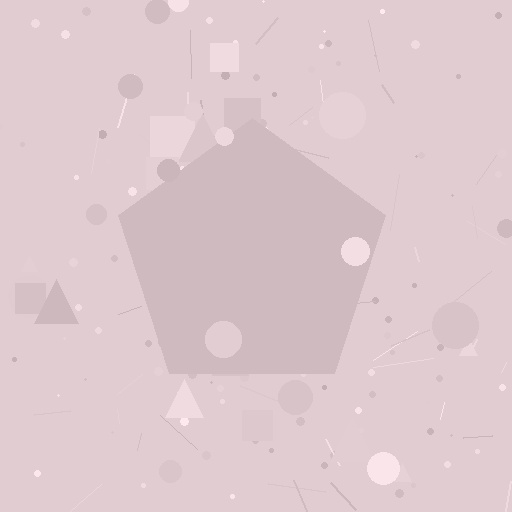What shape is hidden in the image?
A pentagon is hidden in the image.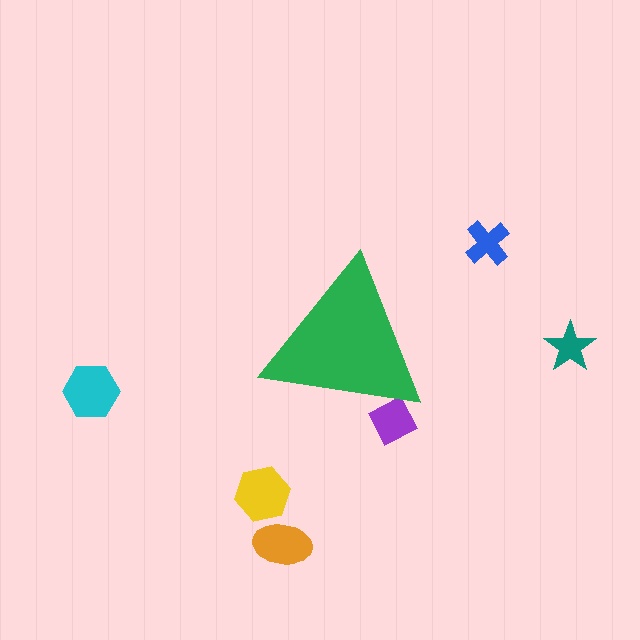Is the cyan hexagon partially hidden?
No, the cyan hexagon is fully visible.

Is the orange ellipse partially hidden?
No, the orange ellipse is fully visible.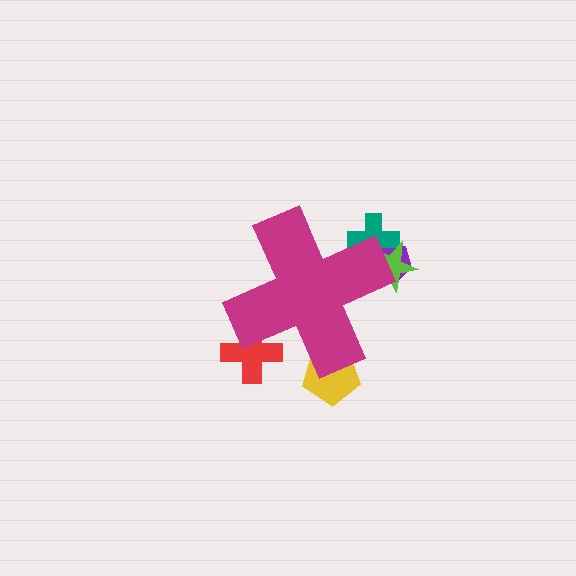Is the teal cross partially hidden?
Yes, the teal cross is partially hidden behind the magenta cross.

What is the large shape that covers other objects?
A magenta cross.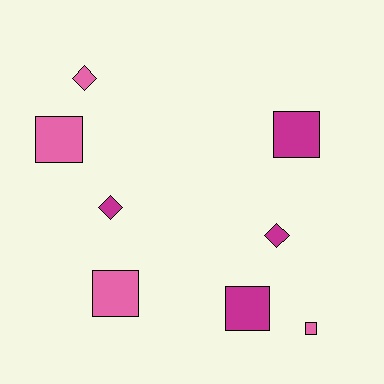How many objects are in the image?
There are 8 objects.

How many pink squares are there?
There are 3 pink squares.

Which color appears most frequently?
Magenta, with 4 objects.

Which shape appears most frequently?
Square, with 5 objects.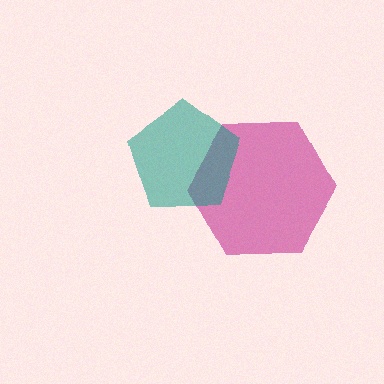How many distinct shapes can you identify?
There are 2 distinct shapes: a magenta hexagon, a teal pentagon.